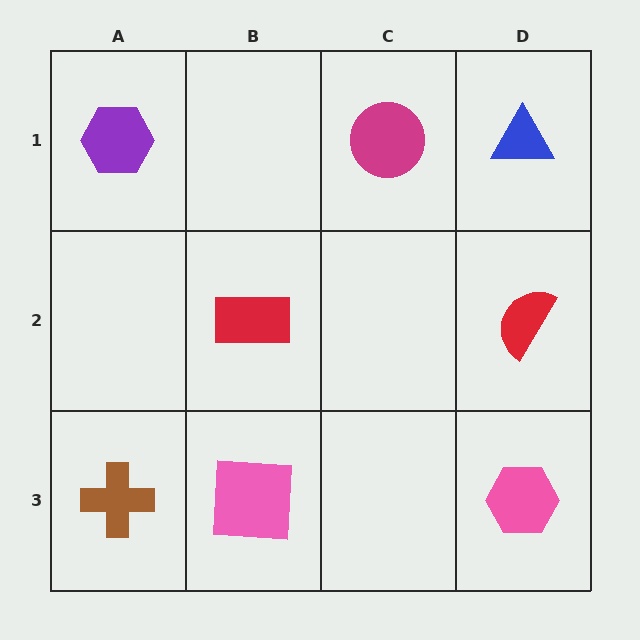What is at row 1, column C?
A magenta circle.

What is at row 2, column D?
A red semicircle.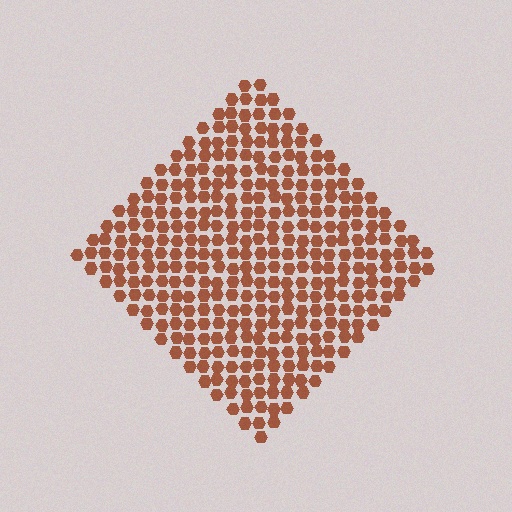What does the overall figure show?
The overall figure shows a diamond.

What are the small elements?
The small elements are hexagons.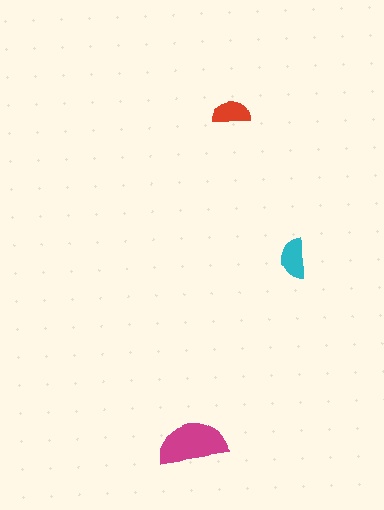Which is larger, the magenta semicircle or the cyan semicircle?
The magenta one.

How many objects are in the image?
There are 3 objects in the image.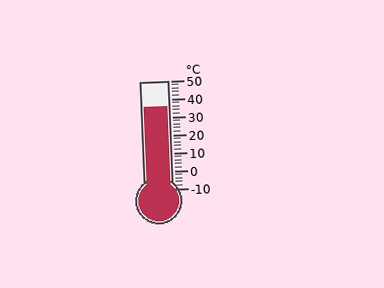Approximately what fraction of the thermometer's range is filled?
The thermometer is filled to approximately 75% of its range.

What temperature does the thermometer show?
The thermometer shows approximately 36°C.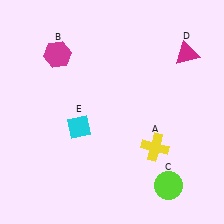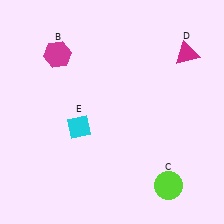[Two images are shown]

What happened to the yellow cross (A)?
The yellow cross (A) was removed in Image 2. It was in the bottom-right area of Image 1.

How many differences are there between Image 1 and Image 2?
There is 1 difference between the two images.